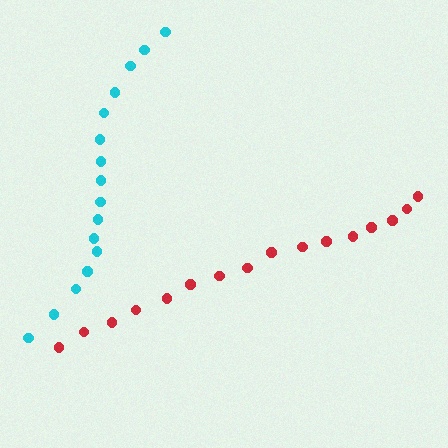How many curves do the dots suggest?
There are 2 distinct paths.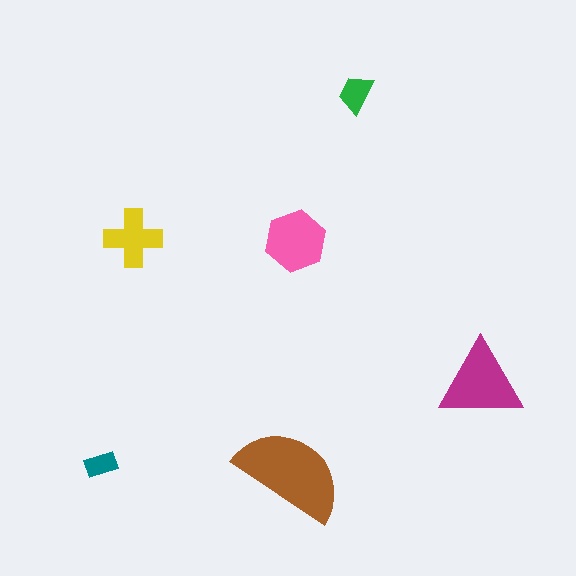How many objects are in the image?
There are 6 objects in the image.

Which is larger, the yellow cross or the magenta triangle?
The magenta triangle.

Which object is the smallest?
The teal rectangle.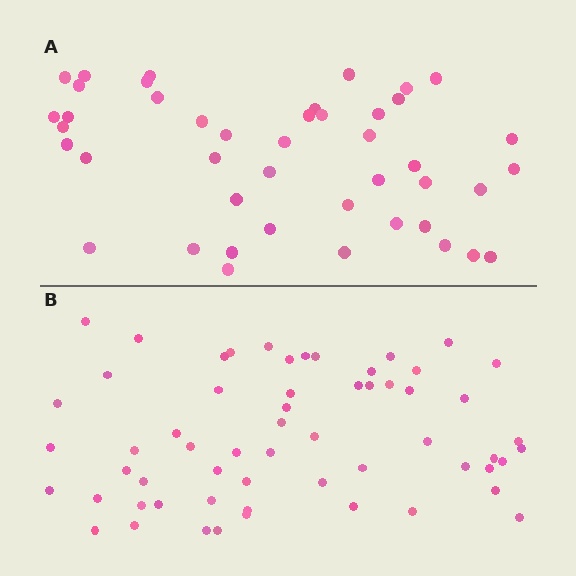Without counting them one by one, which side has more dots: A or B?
Region B (the bottom region) has more dots.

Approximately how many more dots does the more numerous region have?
Region B has approximately 15 more dots than region A.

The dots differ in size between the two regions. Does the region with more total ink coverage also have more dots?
No. Region A has more total ink coverage because its dots are larger, but region B actually contains more individual dots. Total area can be misleading — the number of items is what matters here.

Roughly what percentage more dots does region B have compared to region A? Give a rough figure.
About 35% more.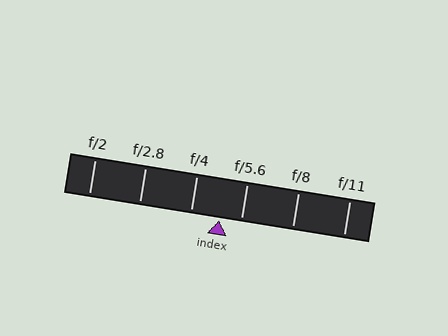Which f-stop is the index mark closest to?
The index mark is closest to f/5.6.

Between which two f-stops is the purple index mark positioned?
The index mark is between f/4 and f/5.6.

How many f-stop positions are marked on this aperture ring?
There are 6 f-stop positions marked.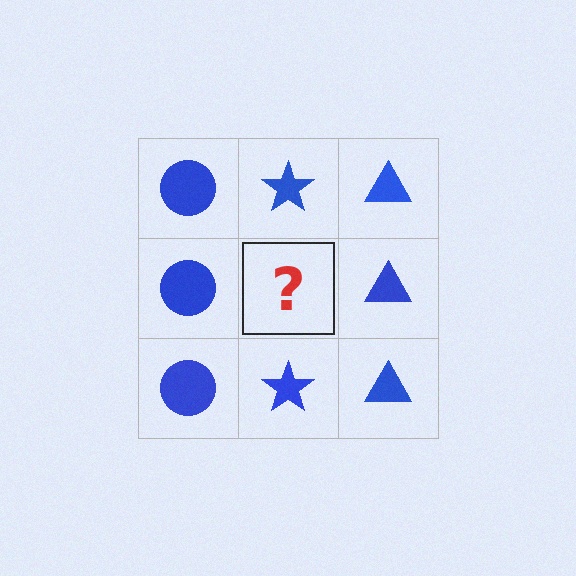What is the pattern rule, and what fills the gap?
The rule is that each column has a consistent shape. The gap should be filled with a blue star.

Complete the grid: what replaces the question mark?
The question mark should be replaced with a blue star.